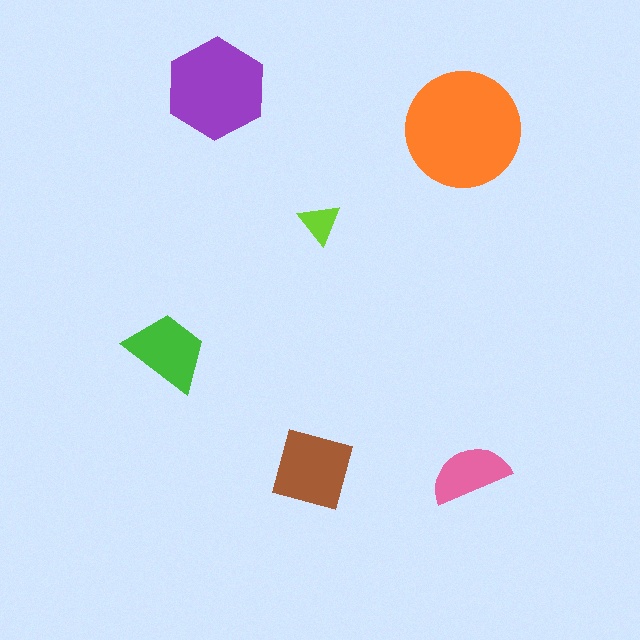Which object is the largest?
The orange circle.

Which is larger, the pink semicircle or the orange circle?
The orange circle.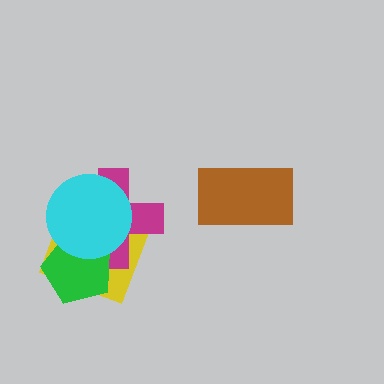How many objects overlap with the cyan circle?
3 objects overlap with the cyan circle.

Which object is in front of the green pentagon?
The cyan circle is in front of the green pentagon.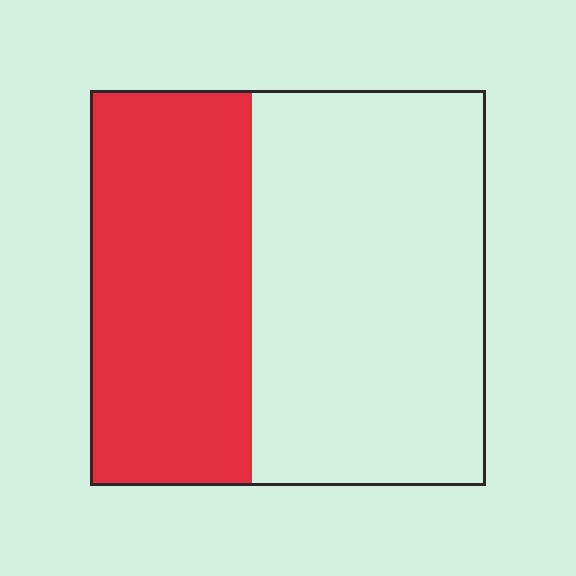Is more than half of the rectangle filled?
No.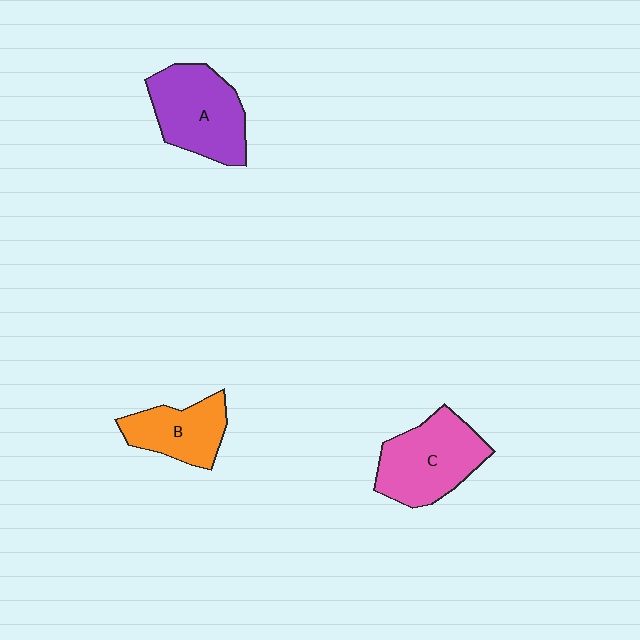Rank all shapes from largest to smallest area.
From largest to smallest: A (purple), C (pink), B (orange).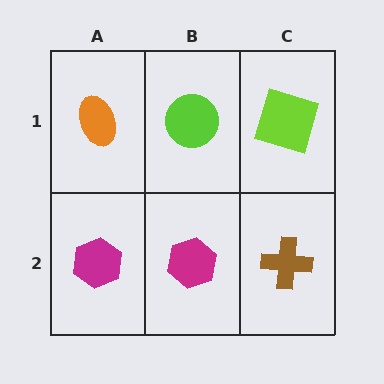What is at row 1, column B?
A lime circle.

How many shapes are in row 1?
3 shapes.